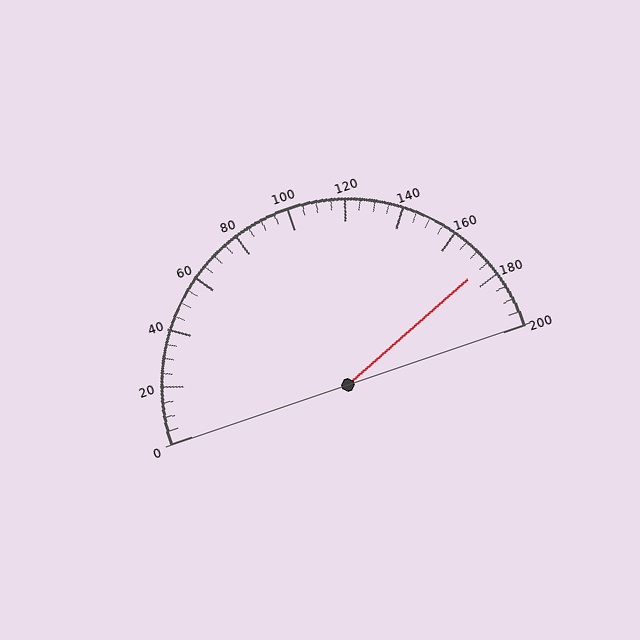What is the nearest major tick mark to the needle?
The nearest major tick mark is 180.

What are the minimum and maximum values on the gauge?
The gauge ranges from 0 to 200.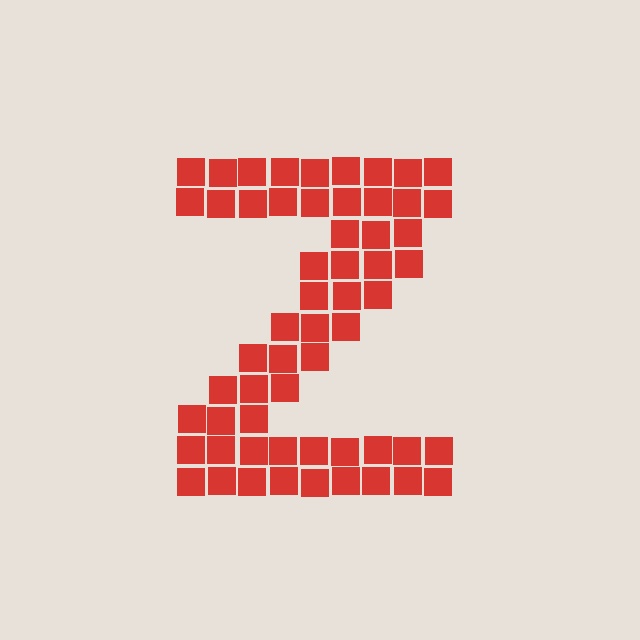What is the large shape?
The large shape is the letter Z.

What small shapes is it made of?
It is made of small squares.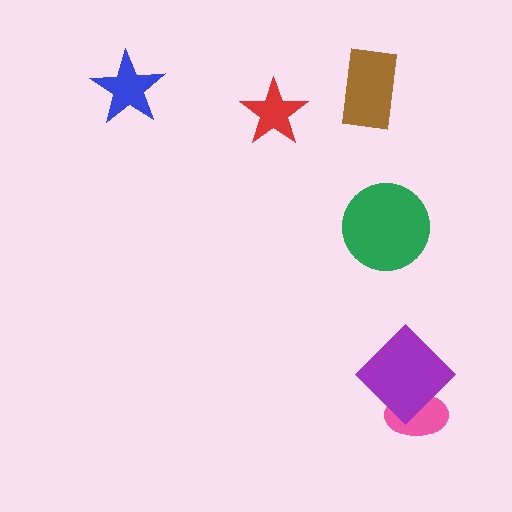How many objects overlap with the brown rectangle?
0 objects overlap with the brown rectangle.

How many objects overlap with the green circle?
0 objects overlap with the green circle.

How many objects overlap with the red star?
0 objects overlap with the red star.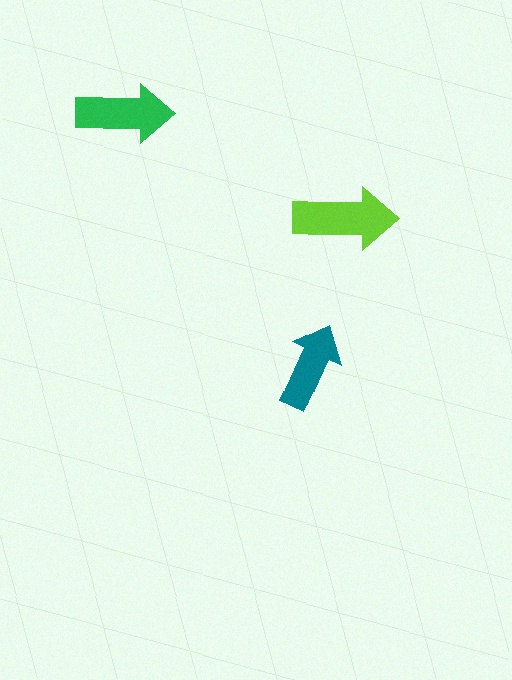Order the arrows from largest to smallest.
the lime one, the green one, the teal one.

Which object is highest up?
The green arrow is topmost.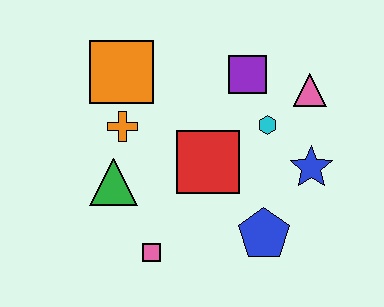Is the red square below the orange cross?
Yes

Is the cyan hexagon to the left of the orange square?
No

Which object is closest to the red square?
The cyan hexagon is closest to the red square.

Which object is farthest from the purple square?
The pink square is farthest from the purple square.